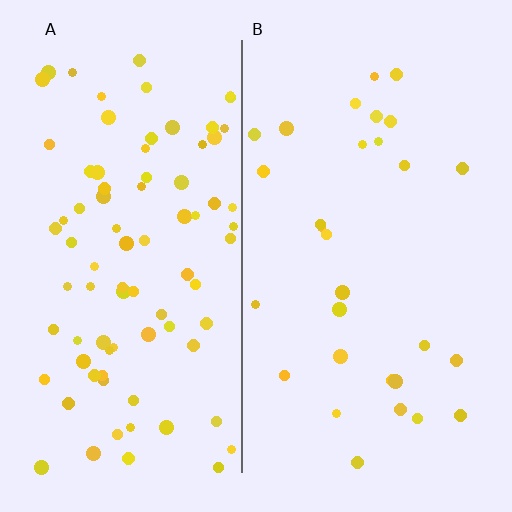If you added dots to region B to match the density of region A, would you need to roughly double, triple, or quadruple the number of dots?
Approximately triple.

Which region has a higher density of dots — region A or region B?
A (the left).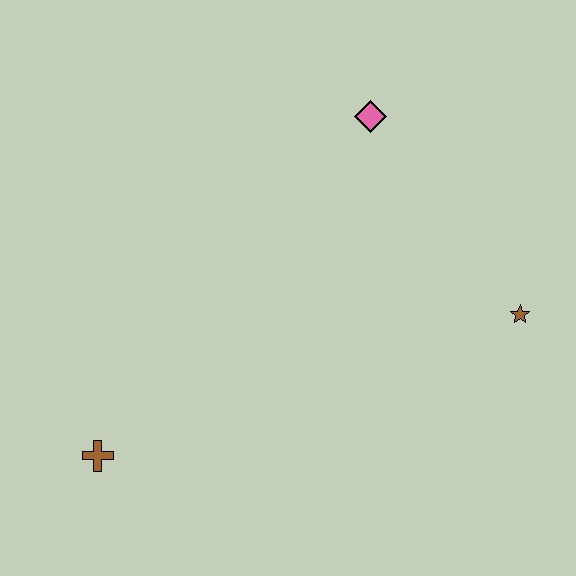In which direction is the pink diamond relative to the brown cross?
The pink diamond is above the brown cross.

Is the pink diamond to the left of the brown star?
Yes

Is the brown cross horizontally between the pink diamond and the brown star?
No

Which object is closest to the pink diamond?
The brown star is closest to the pink diamond.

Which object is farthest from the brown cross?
The brown star is farthest from the brown cross.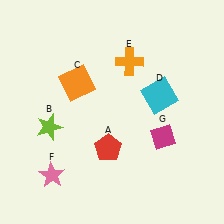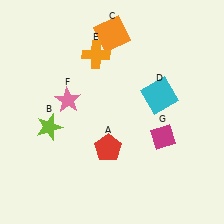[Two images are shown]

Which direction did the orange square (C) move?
The orange square (C) moved up.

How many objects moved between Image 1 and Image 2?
3 objects moved between the two images.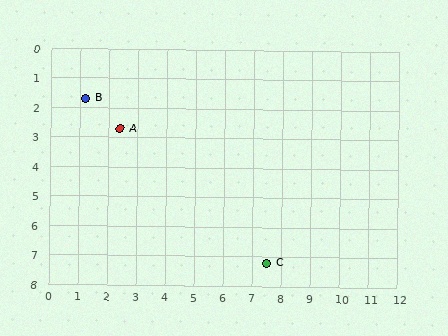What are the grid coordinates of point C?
Point C is at approximately (7.5, 7.2).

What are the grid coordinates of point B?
Point B is at approximately (1.2, 1.7).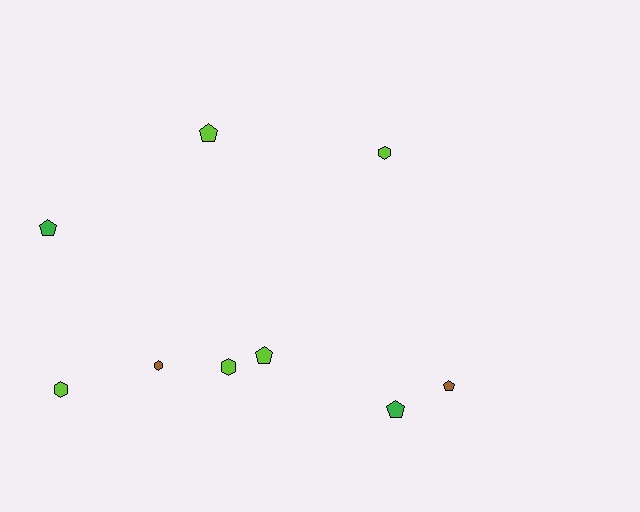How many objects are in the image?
There are 9 objects.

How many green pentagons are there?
There are 2 green pentagons.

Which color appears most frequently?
Lime, with 5 objects.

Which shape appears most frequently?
Pentagon, with 5 objects.